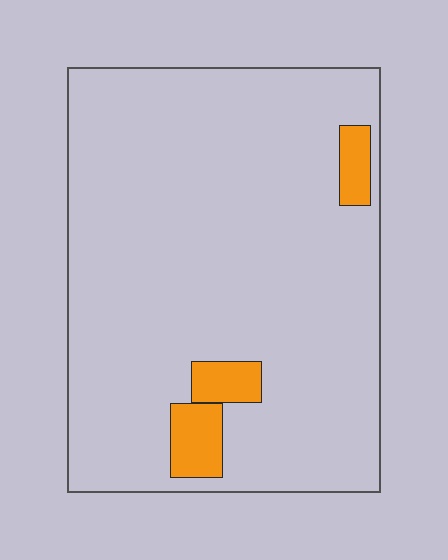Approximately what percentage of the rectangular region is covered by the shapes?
Approximately 5%.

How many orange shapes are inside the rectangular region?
3.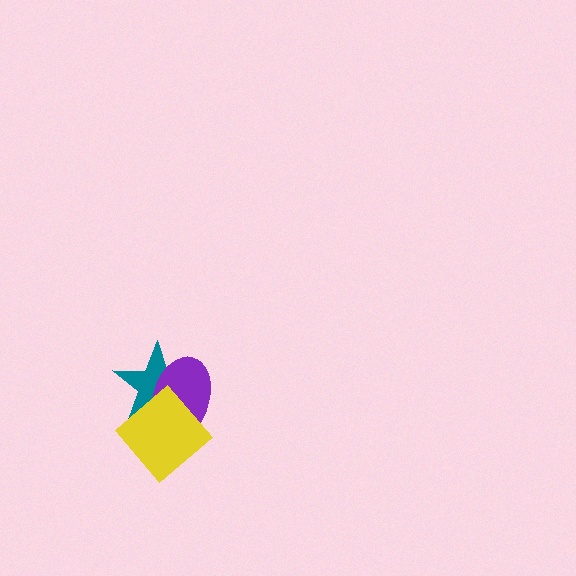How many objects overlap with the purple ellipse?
2 objects overlap with the purple ellipse.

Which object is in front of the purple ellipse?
The yellow diamond is in front of the purple ellipse.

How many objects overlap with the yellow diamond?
2 objects overlap with the yellow diamond.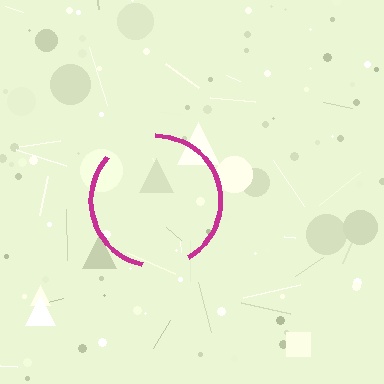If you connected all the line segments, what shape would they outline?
They would outline a circle.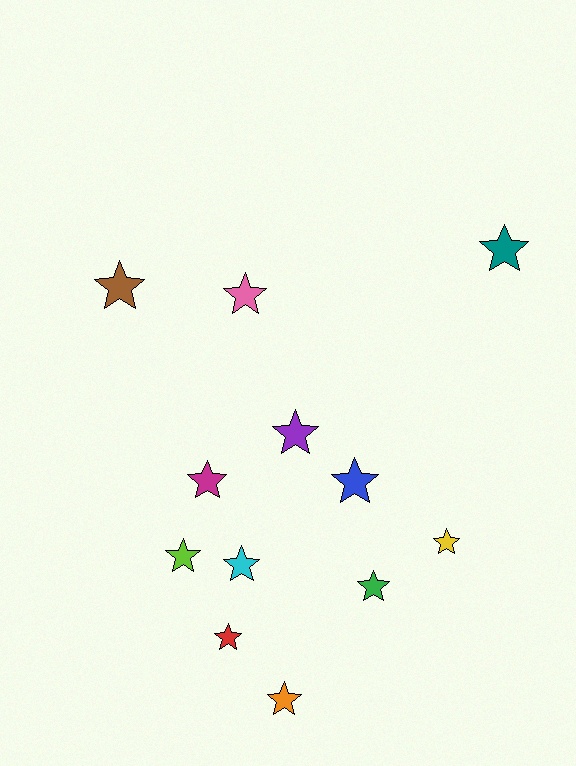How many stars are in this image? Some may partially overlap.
There are 12 stars.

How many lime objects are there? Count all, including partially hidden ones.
There is 1 lime object.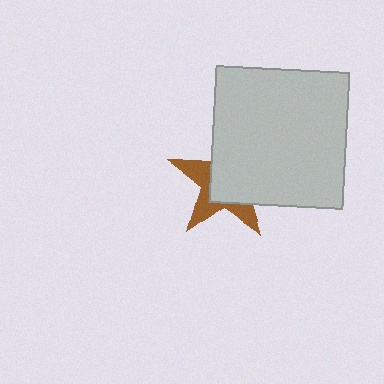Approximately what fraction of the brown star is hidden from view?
Roughly 60% of the brown star is hidden behind the light gray rectangle.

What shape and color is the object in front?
The object in front is a light gray rectangle.